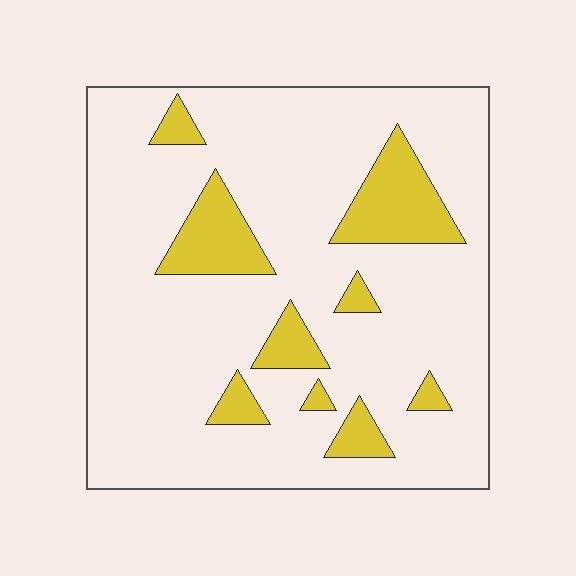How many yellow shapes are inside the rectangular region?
9.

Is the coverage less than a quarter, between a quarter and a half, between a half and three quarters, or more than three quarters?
Less than a quarter.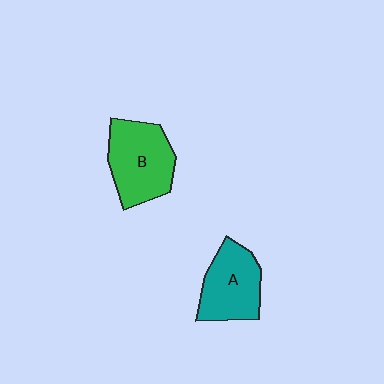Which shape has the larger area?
Shape B (green).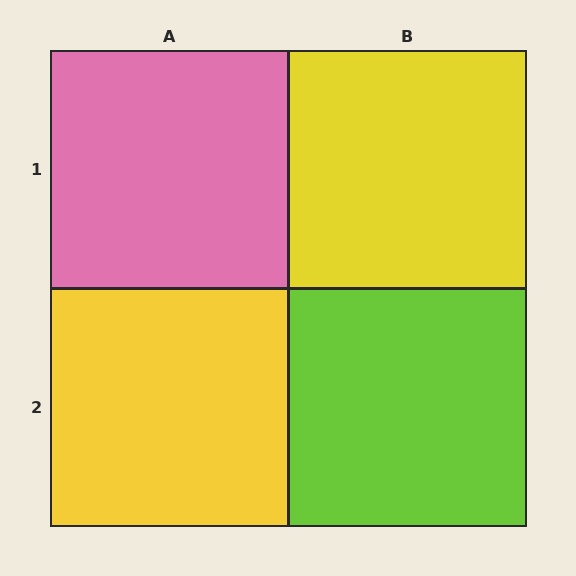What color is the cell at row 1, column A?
Pink.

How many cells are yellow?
2 cells are yellow.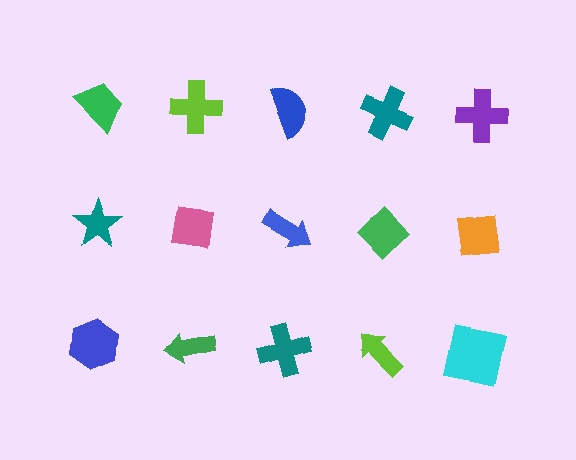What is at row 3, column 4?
A lime arrow.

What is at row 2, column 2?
A pink square.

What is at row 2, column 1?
A teal star.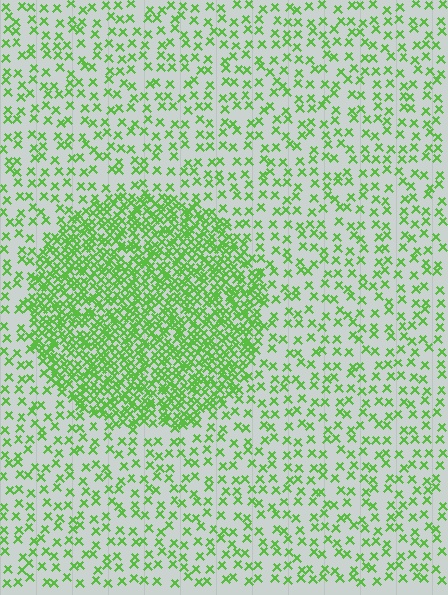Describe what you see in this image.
The image contains small lime elements arranged at two different densities. A circle-shaped region is visible where the elements are more densely packed than the surrounding area.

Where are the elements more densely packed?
The elements are more densely packed inside the circle boundary.